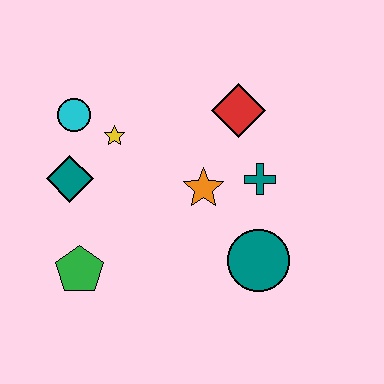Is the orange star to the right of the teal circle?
No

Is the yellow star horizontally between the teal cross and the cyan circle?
Yes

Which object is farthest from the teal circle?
The cyan circle is farthest from the teal circle.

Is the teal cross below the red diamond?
Yes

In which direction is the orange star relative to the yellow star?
The orange star is to the right of the yellow star.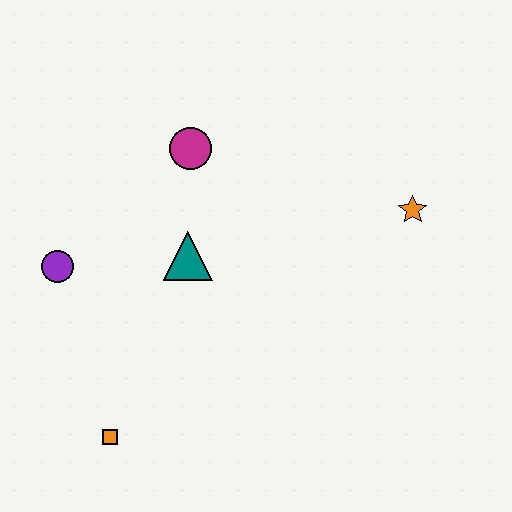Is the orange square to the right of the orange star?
No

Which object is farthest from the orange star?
The orange square is farthest from the orange star.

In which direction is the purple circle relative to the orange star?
The purple circle is to the left of the orange star.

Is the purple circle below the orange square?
No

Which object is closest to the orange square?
The purple circle is closest to the orange square.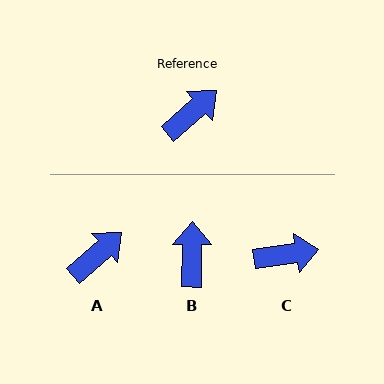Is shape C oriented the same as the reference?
No, it is off by about 33 degrees.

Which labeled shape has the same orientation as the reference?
A.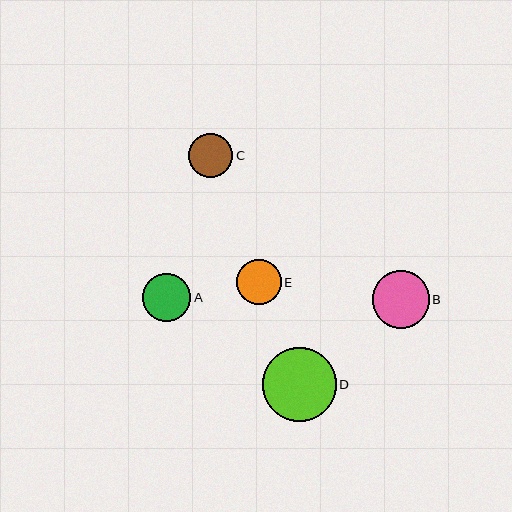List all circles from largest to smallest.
From largest to smallest: D, B, A, E, C.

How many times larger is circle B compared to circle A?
Circle B is approximately 1.2 times the size of circle A.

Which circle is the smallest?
Circle C is the smallest with a size of approximately 44 pixels.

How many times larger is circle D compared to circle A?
Circle D is approximately 1.5 times the size of circle A.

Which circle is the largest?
Circle D is the largest with a size of approximately 74 pixels.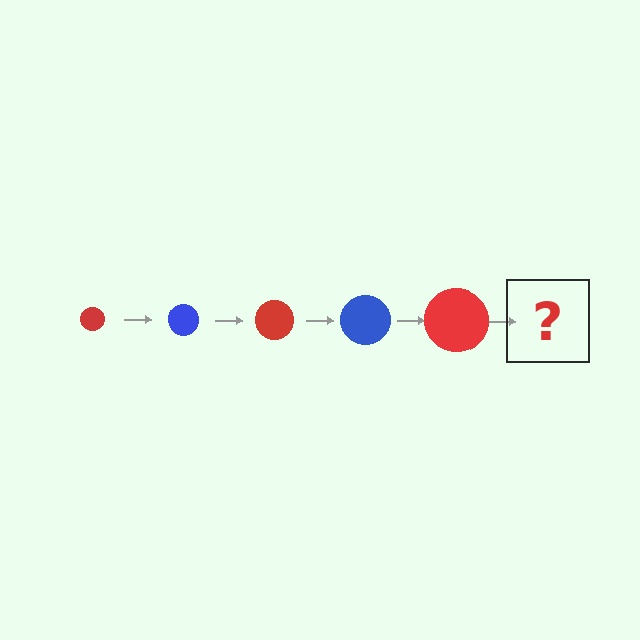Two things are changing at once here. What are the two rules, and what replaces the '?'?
The two rules are that the circle grows larger each step and the color cycles through red and blue. The '?' should be a blue circle, larger than the previous one.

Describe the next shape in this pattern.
It should be a blue circle, larger than the previous one.